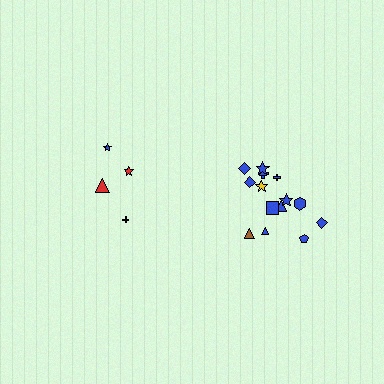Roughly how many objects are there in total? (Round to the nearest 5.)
Roughly 20 objects in total.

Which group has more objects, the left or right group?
The right group.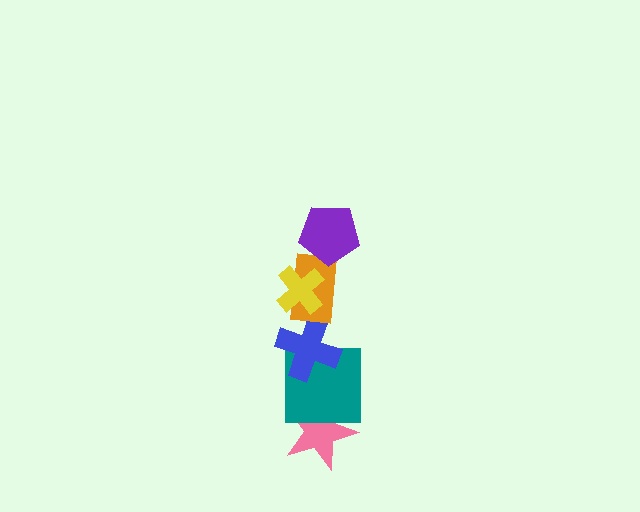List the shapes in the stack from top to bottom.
From top to bottom: the purple pentagon, the yellow cross, the orange rectangle, the blue cross, the teal square, the pink star.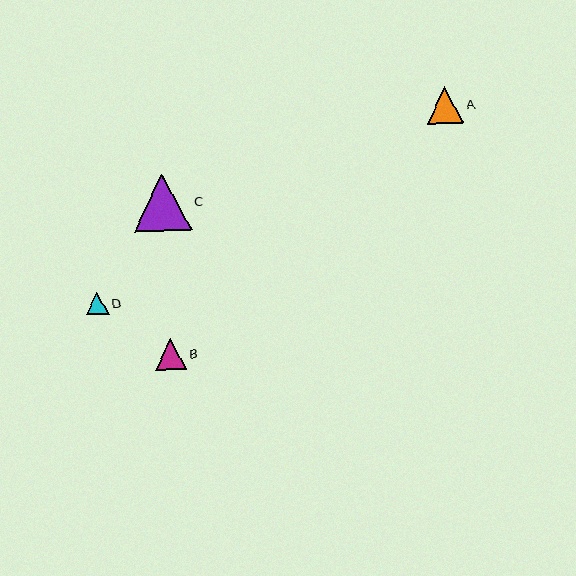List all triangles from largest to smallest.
From largest to smallest: C, A, B, D.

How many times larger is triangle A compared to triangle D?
Triangle A is approximately 1.7 times the size of triangle D.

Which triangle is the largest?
Triangle C is the largest with a size of approximately 58 pixels.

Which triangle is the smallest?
Triangle D is the smallest with a size of approximately 22 pixels.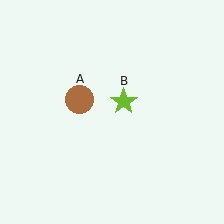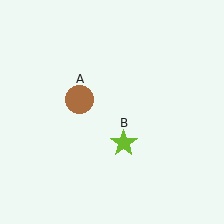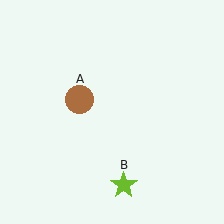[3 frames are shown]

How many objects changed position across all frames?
1 object changed position: lime star (object B).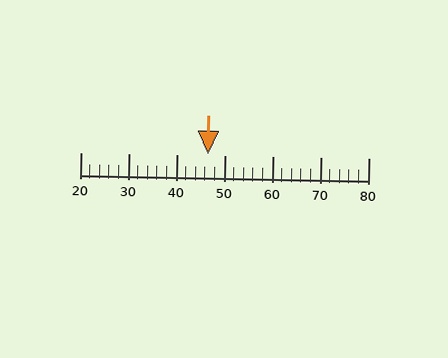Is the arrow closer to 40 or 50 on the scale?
The arrow is closer to 50.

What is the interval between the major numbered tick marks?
The major tick marks are spaced 10 units apart.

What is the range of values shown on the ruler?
The ruler shows values from 20 to 80.